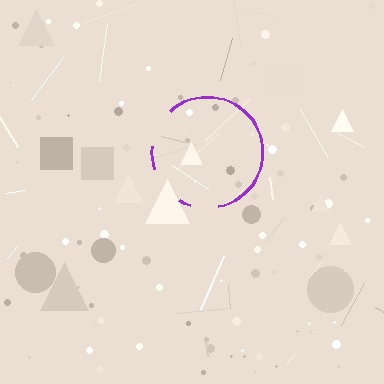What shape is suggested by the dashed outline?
The dashed outline suggests a circle.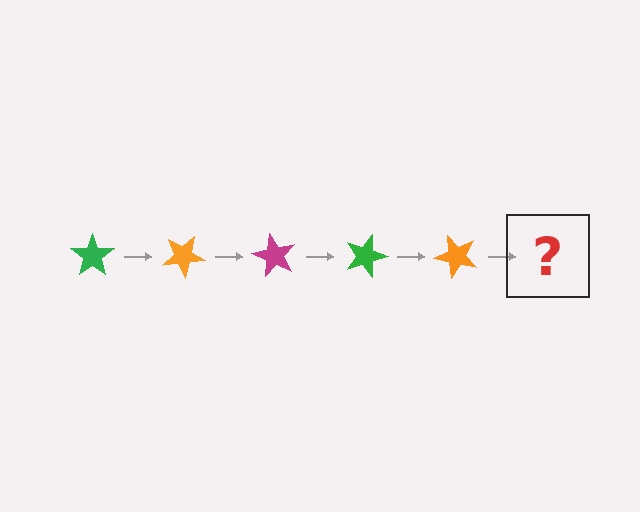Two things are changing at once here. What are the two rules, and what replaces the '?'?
The two rules are that it rotates 30 degrees each step and the color cycles through green, orange, and magenta. The '?' should be a magenta star, rotated 150 degrees from the start.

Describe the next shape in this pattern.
It should be a magenta star, rotated 150 degrees from the start.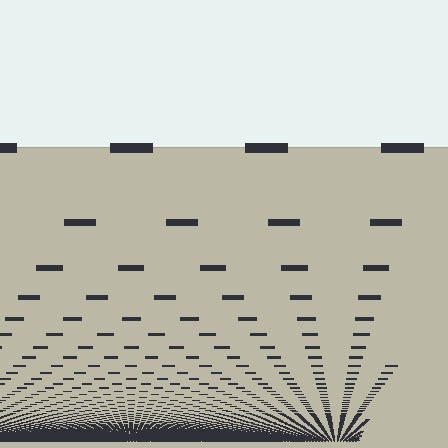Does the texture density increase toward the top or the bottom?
Density increases toward the bottom.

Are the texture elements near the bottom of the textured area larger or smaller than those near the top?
Smaller. The gradient is inverted — elements near the bottom are smaller and denser.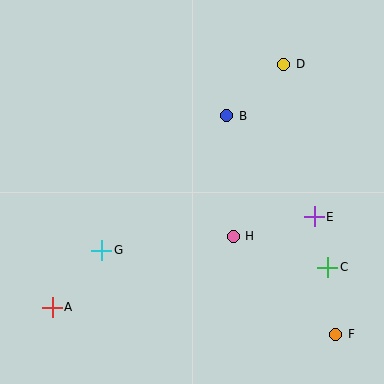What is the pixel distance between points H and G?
The distance between H and G is 133 pixels.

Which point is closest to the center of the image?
Point H at (233, 236) is closest to the center.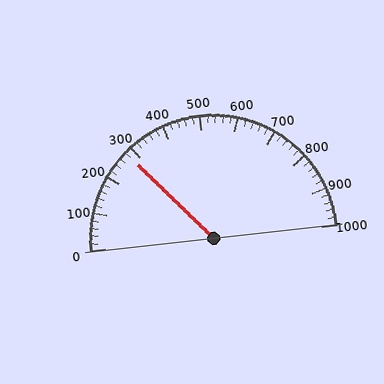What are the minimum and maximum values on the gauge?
The gauge ranges from 0 to 1000.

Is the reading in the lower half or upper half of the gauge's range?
The reading is in the lower half of the range (0 to 1000).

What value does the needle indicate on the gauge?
The needle indicates approximately 280.